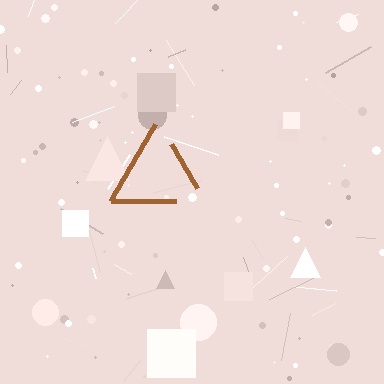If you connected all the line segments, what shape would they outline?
They would outline a triangle.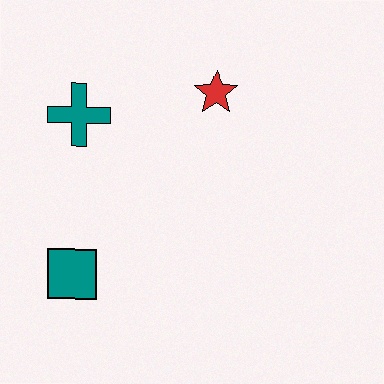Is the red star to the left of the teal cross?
No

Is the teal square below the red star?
Yes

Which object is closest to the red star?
The teal cross is closest to the red star.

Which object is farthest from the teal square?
The red star is farthest from the teal square.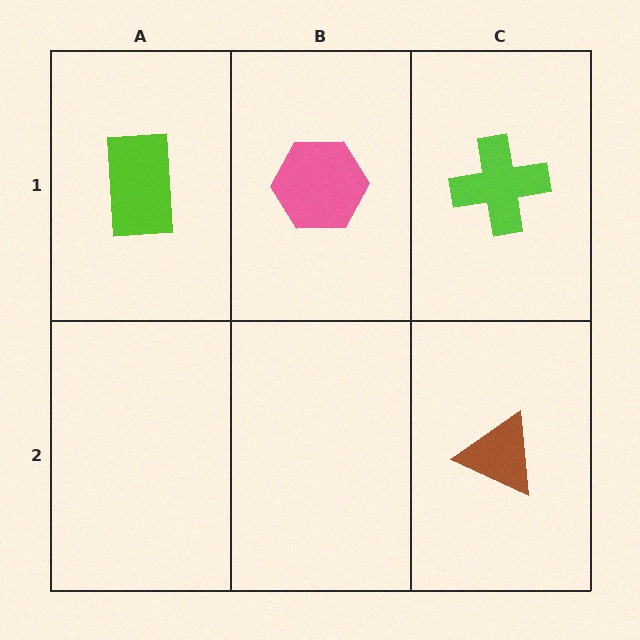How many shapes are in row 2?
1 shape.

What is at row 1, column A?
A lime rectangle.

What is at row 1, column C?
A lime cross.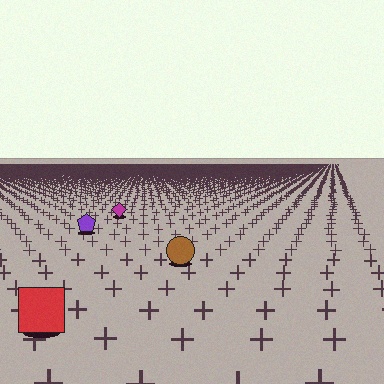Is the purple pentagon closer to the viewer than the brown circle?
No. The brown circle is closer — you can tell from the texture gradient: the ground texture is coarser near it.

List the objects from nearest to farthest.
From nearest to farthest: the red square, the brown circle, the purple pentagon, the magenta diamond.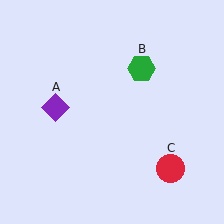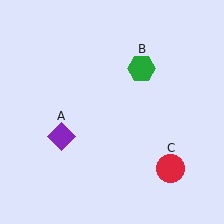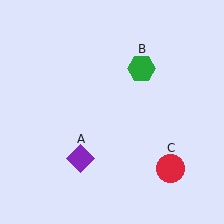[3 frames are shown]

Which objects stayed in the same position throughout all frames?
Green hexagon (object B) and red circle (object C) remained stationary.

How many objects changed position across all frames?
1 object changed position: purple diamond (object A).